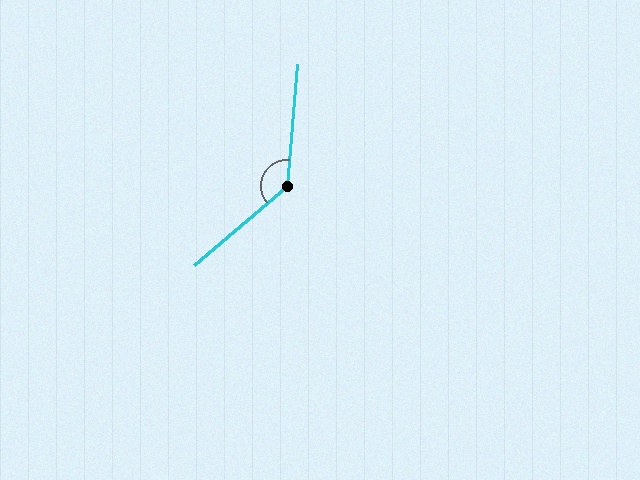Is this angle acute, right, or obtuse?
It is obtuse.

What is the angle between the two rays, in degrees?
Approximately 136 degrees.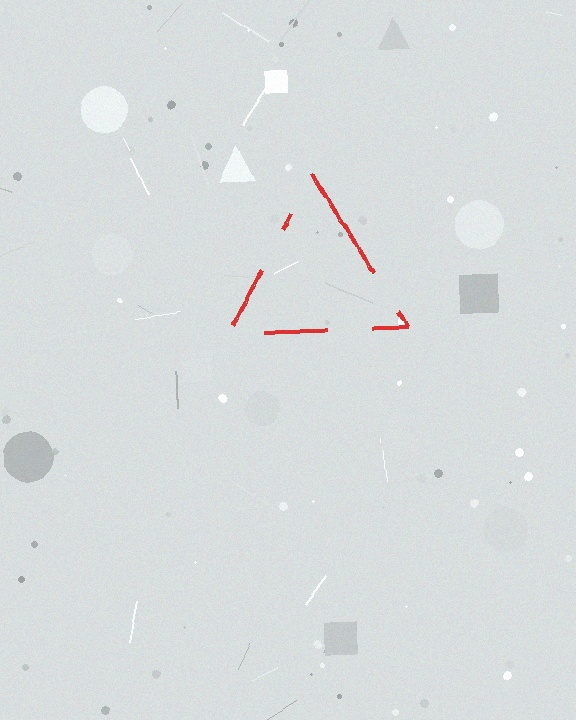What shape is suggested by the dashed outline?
The dashed outline suggests a triangle.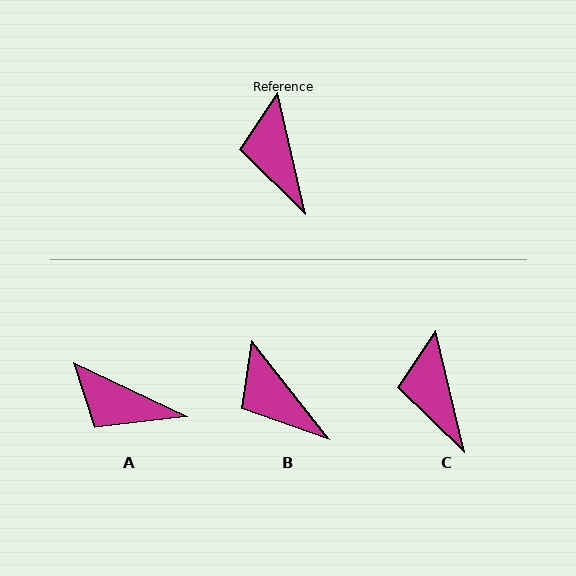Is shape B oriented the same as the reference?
No, it is off by about 25 degrees.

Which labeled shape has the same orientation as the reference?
C.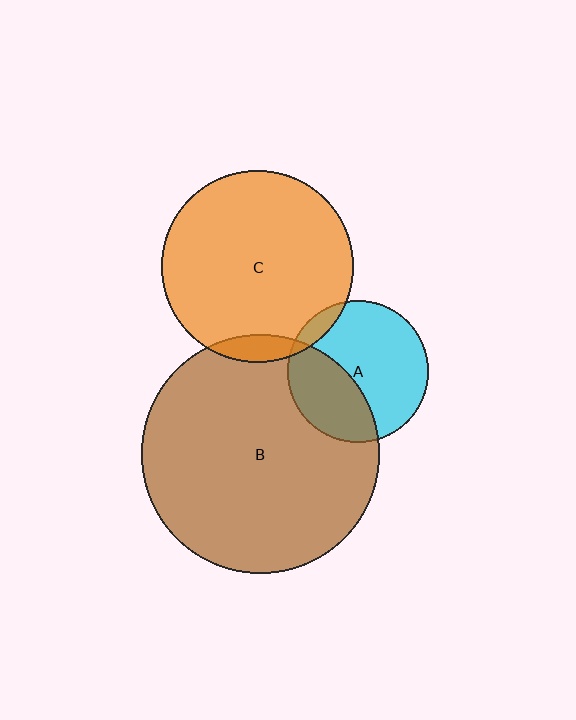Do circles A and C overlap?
Yes.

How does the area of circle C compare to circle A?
Approximately 1.8 times.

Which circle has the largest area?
Circle B (brown).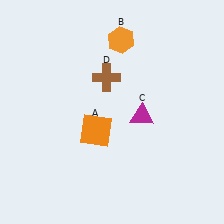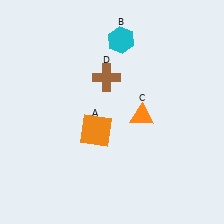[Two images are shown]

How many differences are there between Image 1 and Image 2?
There are 2 differences between the two images.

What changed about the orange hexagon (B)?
In Image 1, B is orange. In Image 2, it changed to cyan.